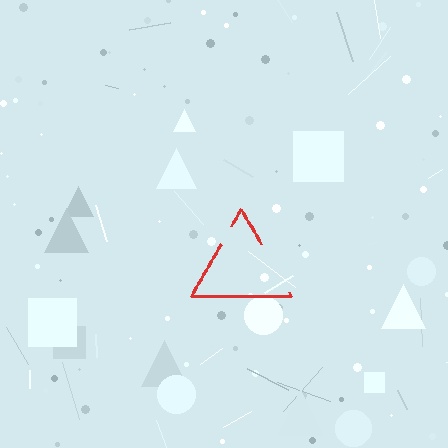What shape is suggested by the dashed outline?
The dashed outline suggests a triangle.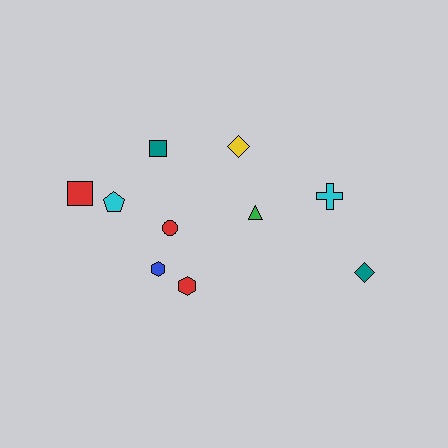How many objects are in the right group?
There are 4 objects.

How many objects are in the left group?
There are 6 objects.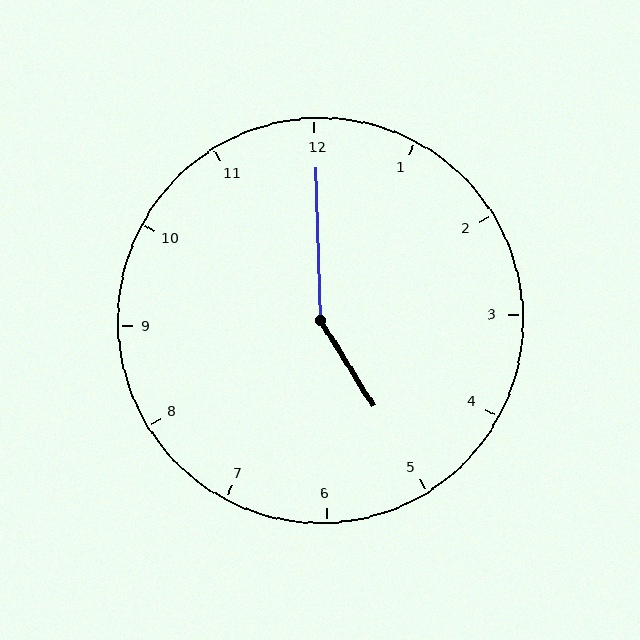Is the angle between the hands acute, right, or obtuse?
It is obtuse.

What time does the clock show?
5:00.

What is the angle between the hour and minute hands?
Approximately 150 degrees.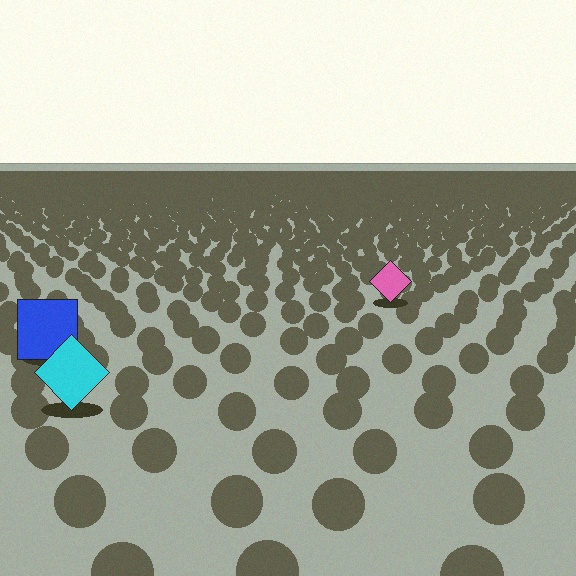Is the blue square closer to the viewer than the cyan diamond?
No. The cyan diamond is closer — you can tell from the texture gradient: the ground texture is coarser near it.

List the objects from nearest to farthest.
From nearest to farthest: the cyan diamond, the blue square, the pink diamond.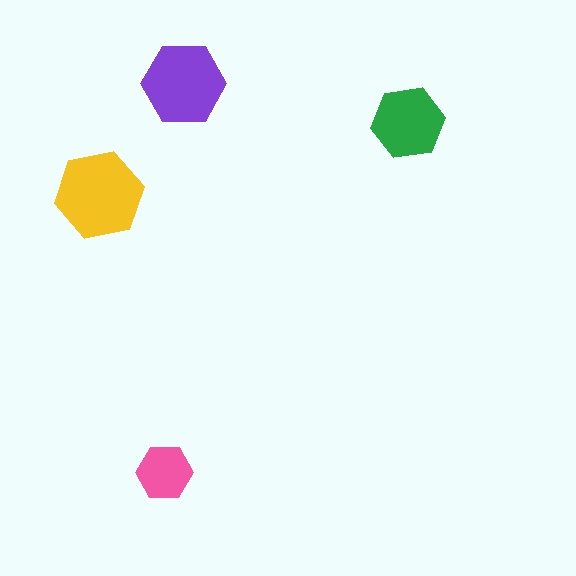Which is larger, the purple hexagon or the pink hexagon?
The purple one.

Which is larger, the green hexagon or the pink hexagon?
The green one.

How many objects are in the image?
There are 4 objects in the image.